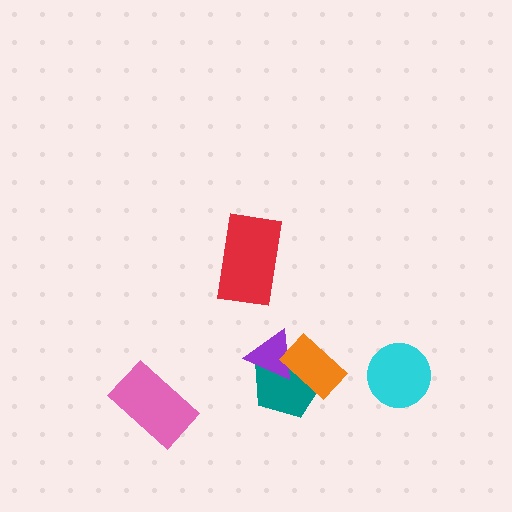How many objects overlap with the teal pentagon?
2 objects overlap with the teal pentagon.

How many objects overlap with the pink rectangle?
0 objects overlap with the pink rectangle.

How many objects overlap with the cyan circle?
0 objects overlap with the cyan circle.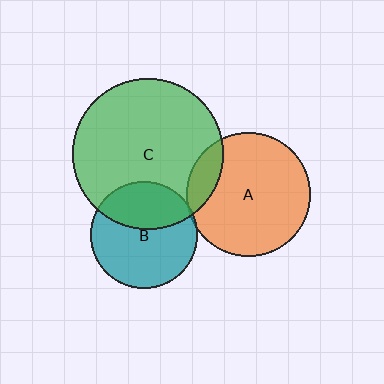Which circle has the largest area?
Circle C (green).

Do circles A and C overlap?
Yes.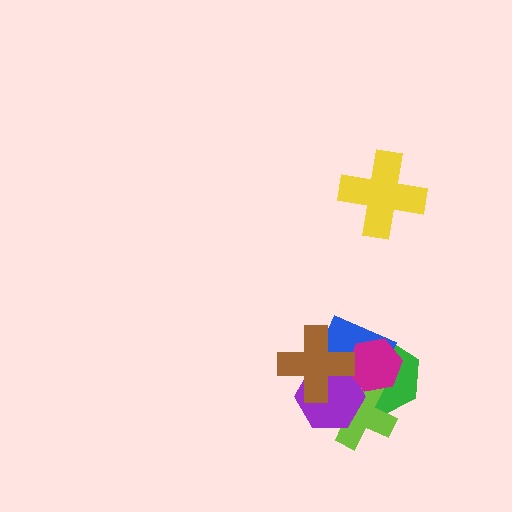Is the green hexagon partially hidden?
Yes, it is partially covered by another shape.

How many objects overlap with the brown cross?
5 objects overlap with the brown cross.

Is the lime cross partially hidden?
Yes, it is partially covered by another shape.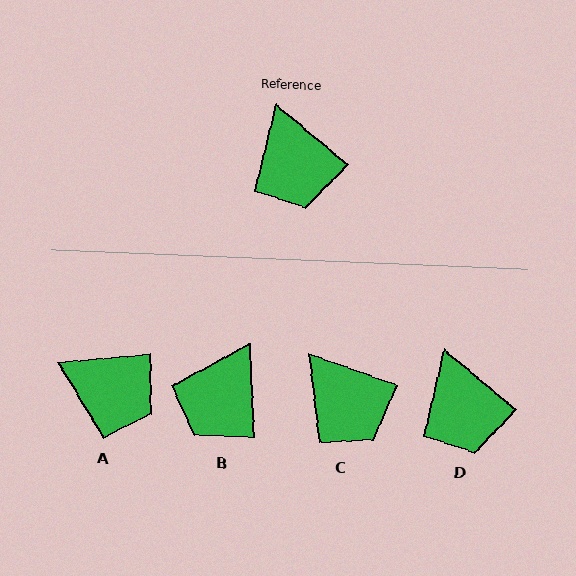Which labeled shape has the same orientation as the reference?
D.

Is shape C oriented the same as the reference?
No, it is off by about 20 degrees.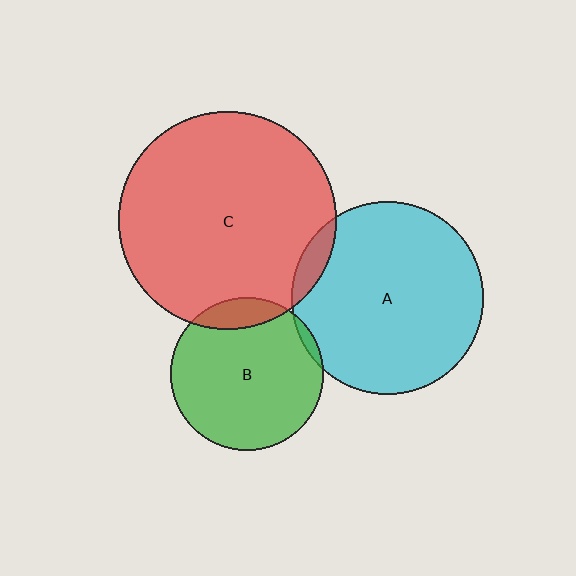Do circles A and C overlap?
Yes.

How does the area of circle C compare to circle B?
Approximately 2.0 times.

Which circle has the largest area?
Circle C (red).